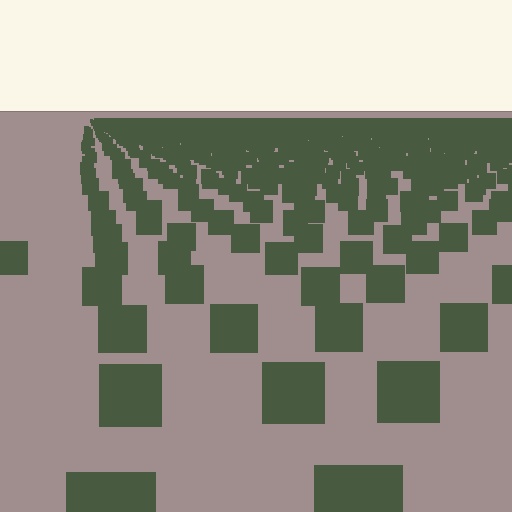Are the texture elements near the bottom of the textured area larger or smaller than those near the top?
Larger. Near the bottom, elements are closer to the viewer and appear at a bigger on-screen size.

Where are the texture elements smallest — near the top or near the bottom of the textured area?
Near the top.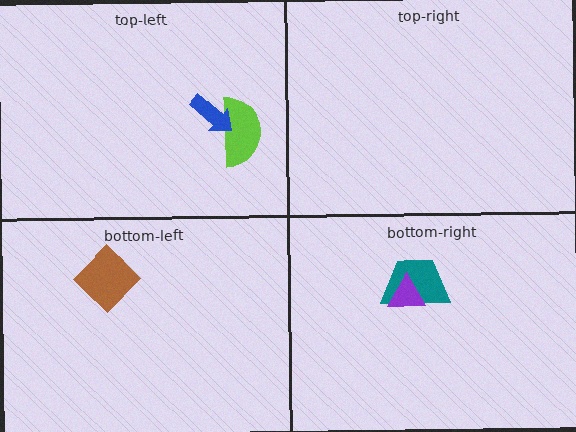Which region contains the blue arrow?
The top-left region.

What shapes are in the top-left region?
The lime semicircle, the blue arrow.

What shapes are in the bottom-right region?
The teal trapezoid, the purple triangle.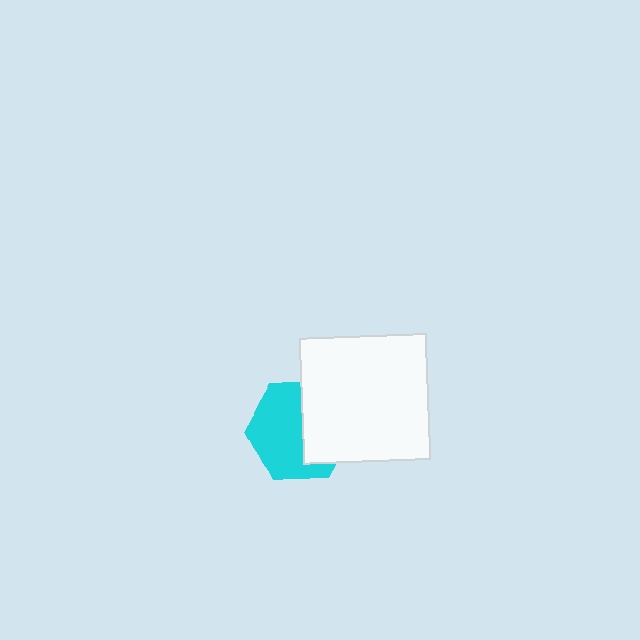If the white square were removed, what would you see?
You would see the complete cyan hexagon.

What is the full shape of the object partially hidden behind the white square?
The partially hidden object is a cyan hexagon.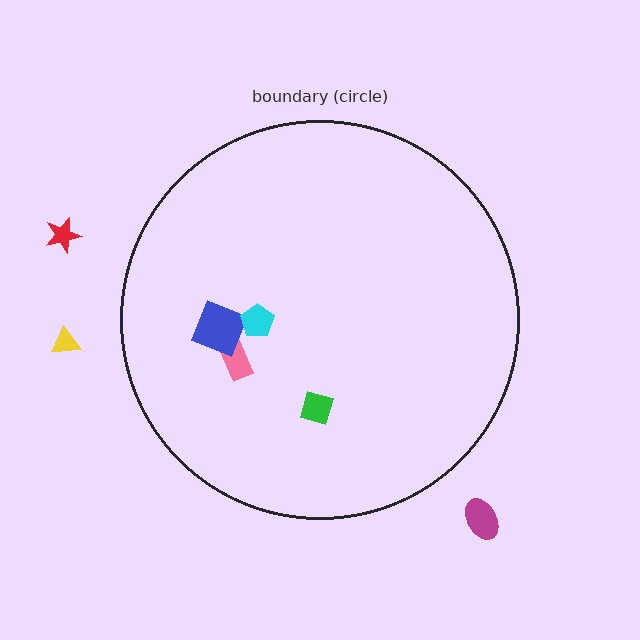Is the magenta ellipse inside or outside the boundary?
Outside.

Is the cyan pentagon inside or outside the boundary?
Inside.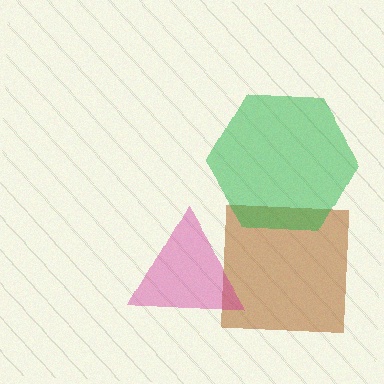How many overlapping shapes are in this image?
There are 3 overlapping shapes in the image.